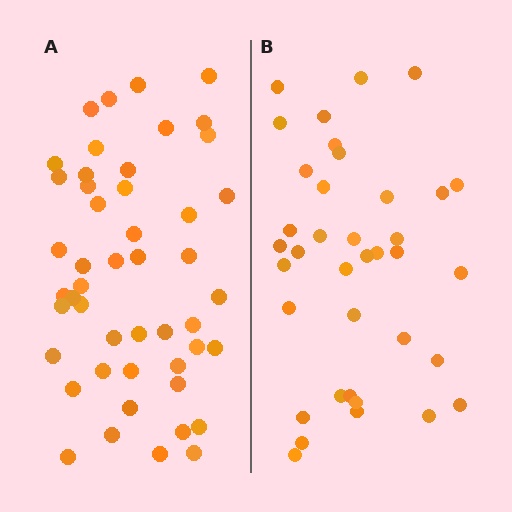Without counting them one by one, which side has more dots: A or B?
Region A (the left region) has more dots.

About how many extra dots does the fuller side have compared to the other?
Region A has roughly 12 or so more dots than region B.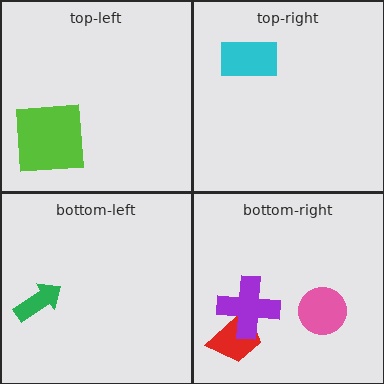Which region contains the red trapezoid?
The bottom-right region.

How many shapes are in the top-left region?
1.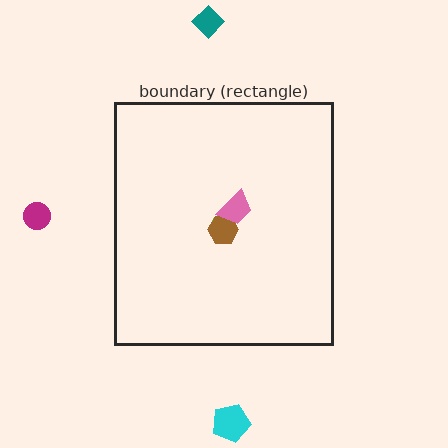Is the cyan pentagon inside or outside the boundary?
Outside.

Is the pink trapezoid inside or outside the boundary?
Inside.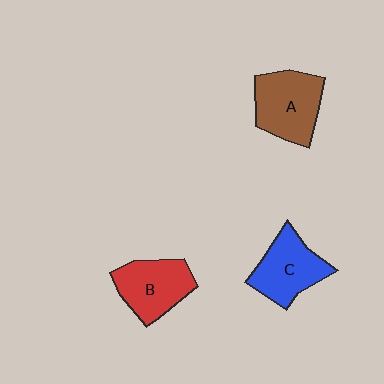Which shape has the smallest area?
Shape B (red).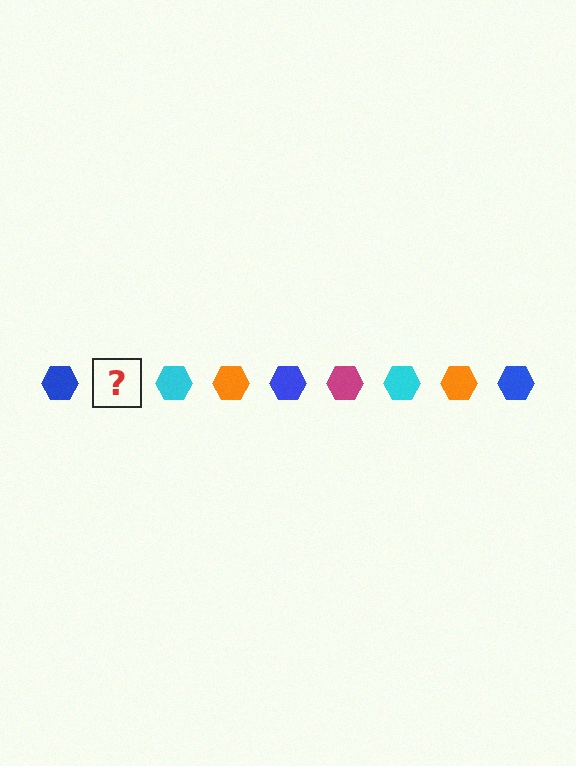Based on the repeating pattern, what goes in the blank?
The blank should be a magenta hexagon.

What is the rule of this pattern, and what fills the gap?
The rule is that the pattern cycles through blue, magenta, cyan, orange hexagons. The gap should be filled with a magenta hexagon.